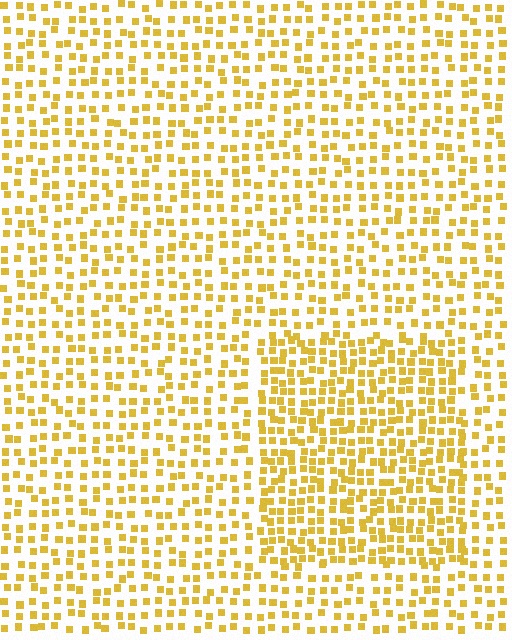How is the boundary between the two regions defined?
The boundary is defined by a change in element density (approximately 1.6x ratio). All elements are the same color, size, and shape.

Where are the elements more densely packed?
The elements are more densely packed inside the rectangle boundary.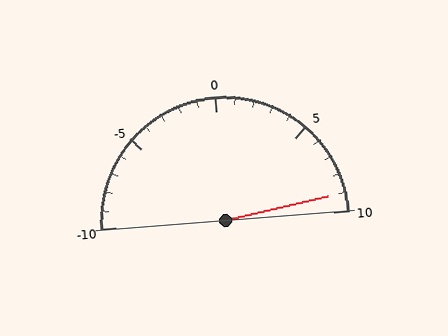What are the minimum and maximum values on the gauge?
The gauge ranges from -10 to 10.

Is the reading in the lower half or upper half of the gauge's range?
The reading is in the upper half of the range (-10 to 10).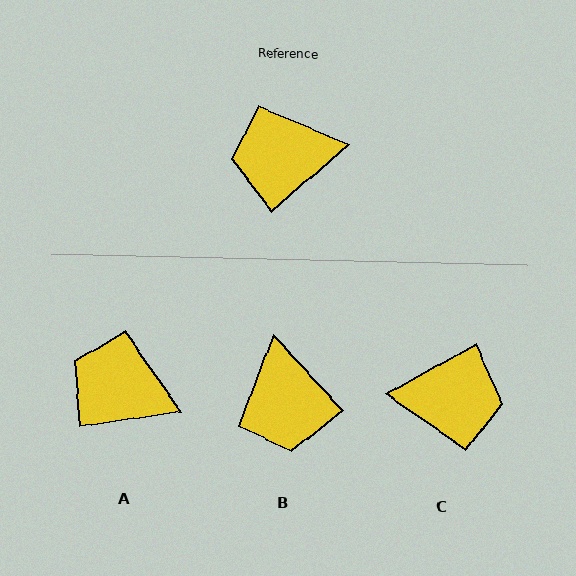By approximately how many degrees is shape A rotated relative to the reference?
Approximately 32 degrees clockwise.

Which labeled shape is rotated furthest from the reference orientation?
C, about 168 degrees away.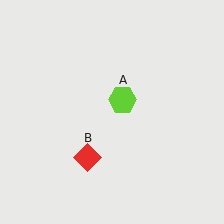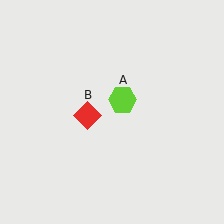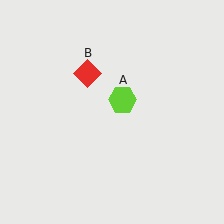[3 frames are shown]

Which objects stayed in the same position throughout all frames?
Lime hexagon (object A) remained stationary.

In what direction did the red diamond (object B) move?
The red diamond (object B) moved up.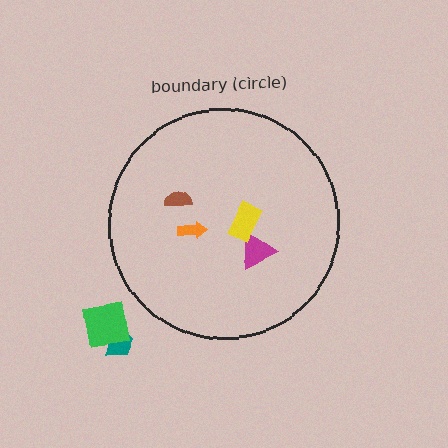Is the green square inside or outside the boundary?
Outside.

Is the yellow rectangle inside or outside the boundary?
Inside.